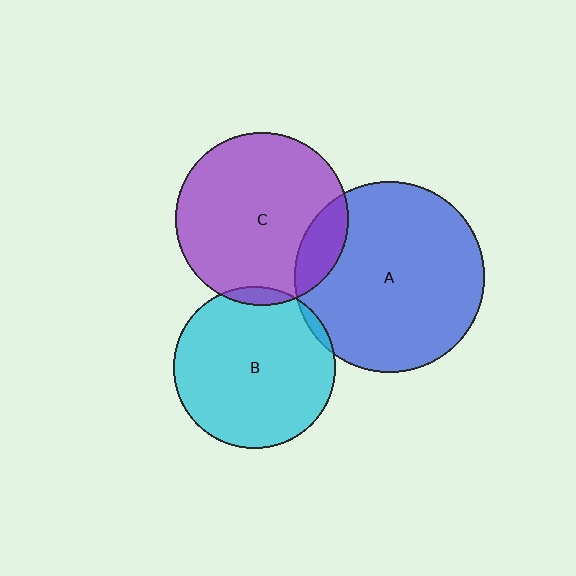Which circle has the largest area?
Circle A (blue).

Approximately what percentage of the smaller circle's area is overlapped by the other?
Approximately 5%.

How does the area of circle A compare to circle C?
Approximately 1.2 times.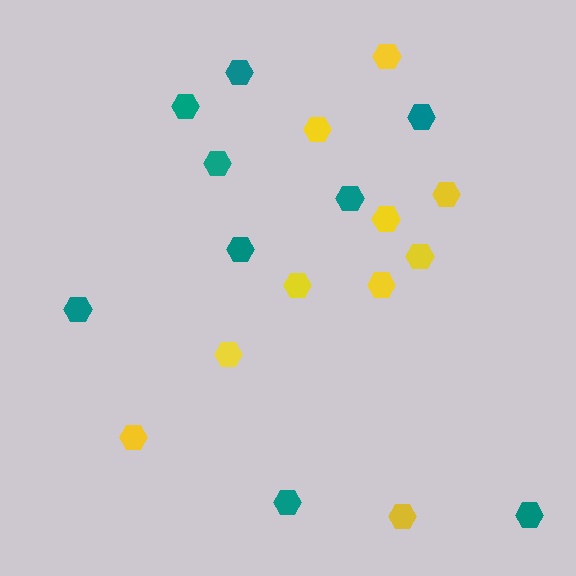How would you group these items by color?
There are 2 groups: one group of teal hexagons (9) and one group of yellow hexagons (10).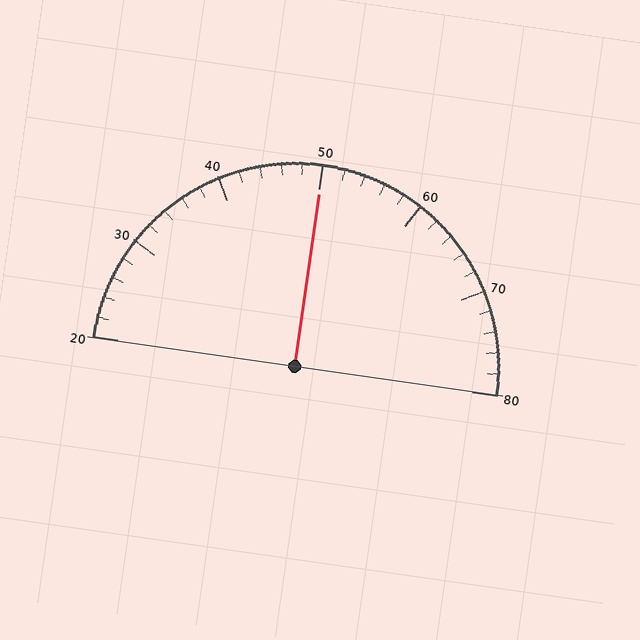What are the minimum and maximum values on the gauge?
The gauge ranges from 20 to 80.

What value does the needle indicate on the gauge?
The needle indicates approximately 50.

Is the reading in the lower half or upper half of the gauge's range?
The reading is in the upper half of the range (20 to 80).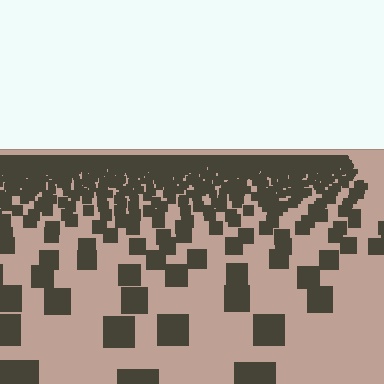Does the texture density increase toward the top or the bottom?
Density increases toward the top.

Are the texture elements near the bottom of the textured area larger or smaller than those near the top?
Larger. Near the bottom, elements are closer to the viewer and appear at a bigger on-screen size.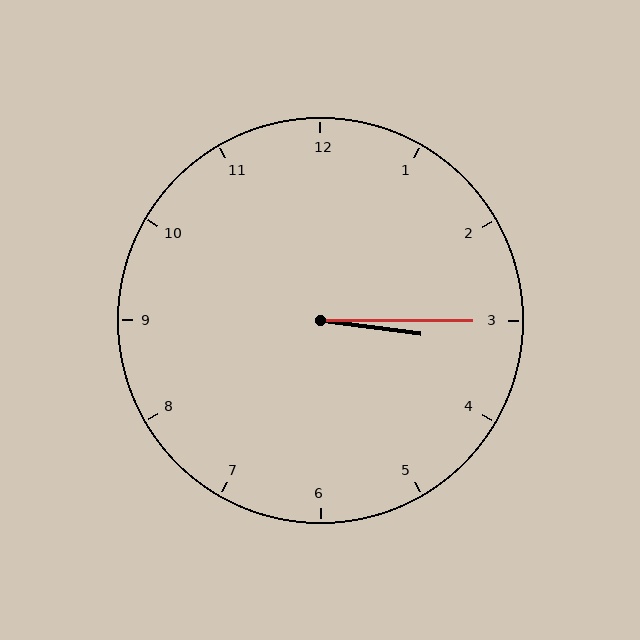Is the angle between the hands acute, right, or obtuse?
It is acute.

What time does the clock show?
3:15.